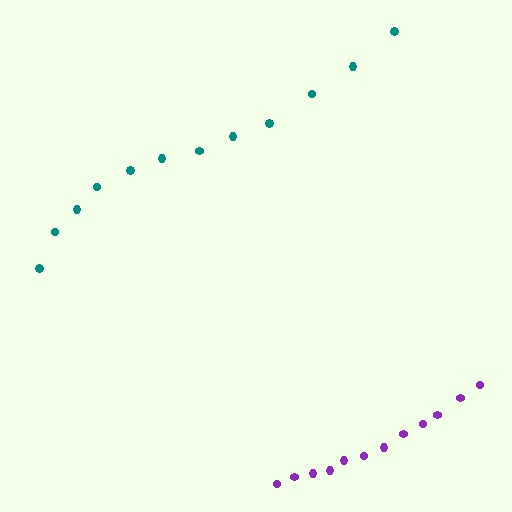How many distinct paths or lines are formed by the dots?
There are 2 distinct paths.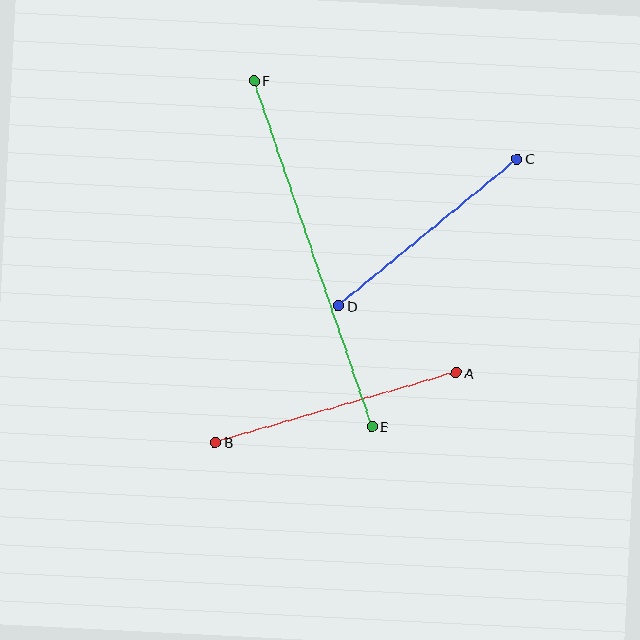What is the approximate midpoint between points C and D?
The midpoint is at approximately (428, 232) pixels.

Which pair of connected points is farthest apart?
Points E and F are farthest apart.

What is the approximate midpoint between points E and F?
The midpoint is at approximately (313, 254) pixels.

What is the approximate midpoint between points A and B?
The midpoint is at approximately (336, 407) pixels.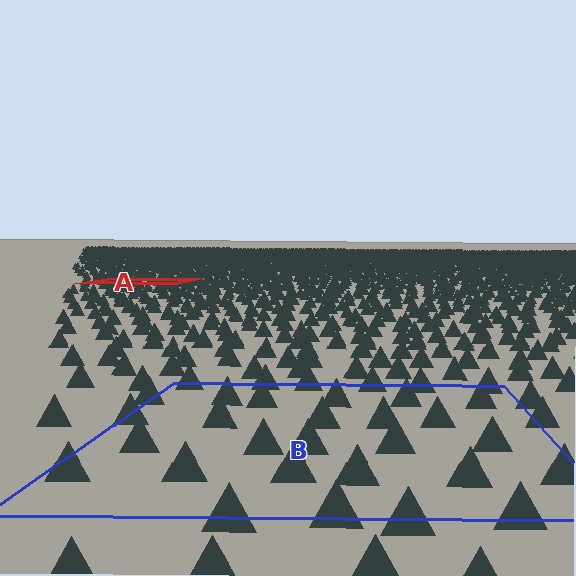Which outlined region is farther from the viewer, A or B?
Region A is farther from the viewer — the texture elements inside it appear smaller and more densely packed.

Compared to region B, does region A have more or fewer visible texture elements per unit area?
Region A has more texture elements per unit area — they are packed more densely because it is farther away.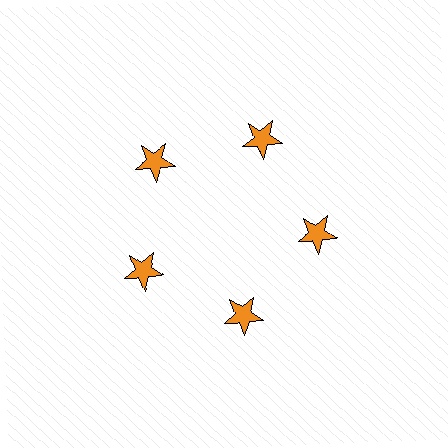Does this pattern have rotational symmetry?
Yes, this pattern has 5-fold rotational symmetry. It looks the same after rotating 72 degrees around the center.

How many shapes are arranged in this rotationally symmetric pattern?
There are 5 shapes, arranged in 5 groups of 1.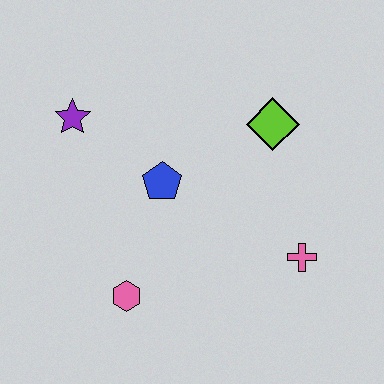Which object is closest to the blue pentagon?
The purple star is closest to the blue pentagon.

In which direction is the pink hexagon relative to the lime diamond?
The pink hexagon is below the lime diamond.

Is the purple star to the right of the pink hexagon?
No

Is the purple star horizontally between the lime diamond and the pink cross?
No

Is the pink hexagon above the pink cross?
No